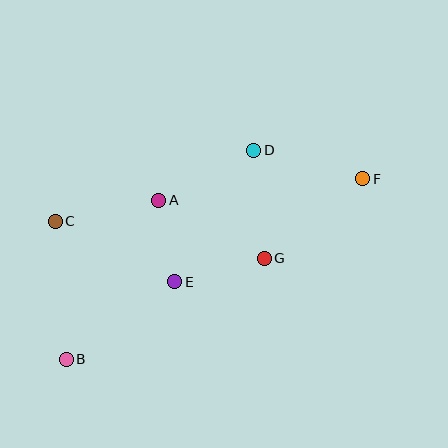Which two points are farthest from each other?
Points B and F are farthest from each other.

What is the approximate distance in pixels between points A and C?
The distance between A and C is approximately 105 pixels.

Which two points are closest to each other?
Points A and E are closest to each other.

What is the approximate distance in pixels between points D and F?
The distance between D and F is approximately 113 pixels.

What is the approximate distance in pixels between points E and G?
The distance between E and G is approximately 93 pixels.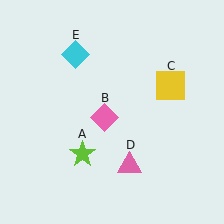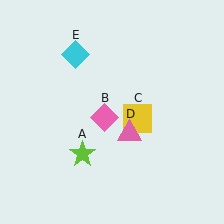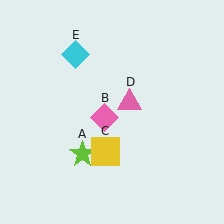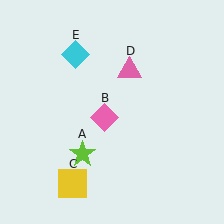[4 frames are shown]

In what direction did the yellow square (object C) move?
The yellow square (object C) moved down and to the left.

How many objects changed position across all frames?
2 objects changed position: yellow square (object C), pink triangle (object D).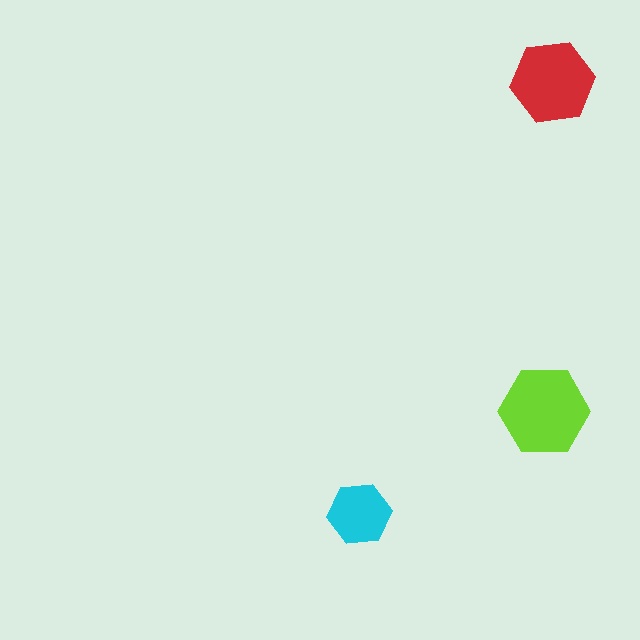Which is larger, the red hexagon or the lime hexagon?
The lime one.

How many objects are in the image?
There are 3 objects in the image.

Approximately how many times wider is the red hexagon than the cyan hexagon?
About 1.5 times wider.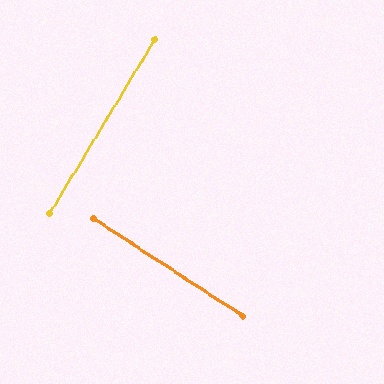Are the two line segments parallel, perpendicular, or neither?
Perpendicular — they meet at approximately 88°.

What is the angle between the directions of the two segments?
Approximately 88 degrees.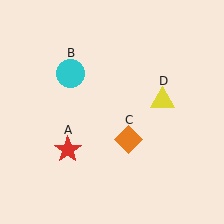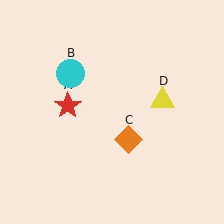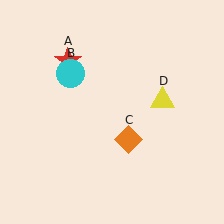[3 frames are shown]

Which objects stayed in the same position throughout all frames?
Cyan circle (object B) and orange diamond (object C) and yellow triangle (object D) remained stationary.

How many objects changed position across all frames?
1 object changed position: red star (object A).